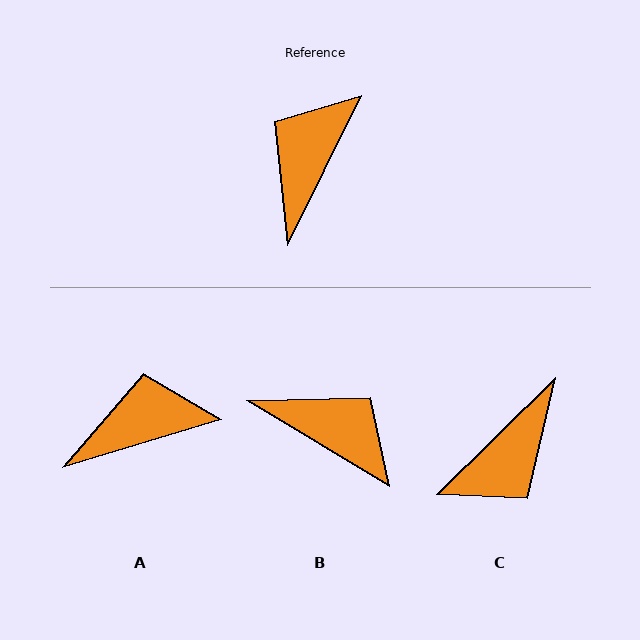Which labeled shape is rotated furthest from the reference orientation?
C, about 161 degrees away.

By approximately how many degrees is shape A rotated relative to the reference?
Approximately 47 degrees clockwise.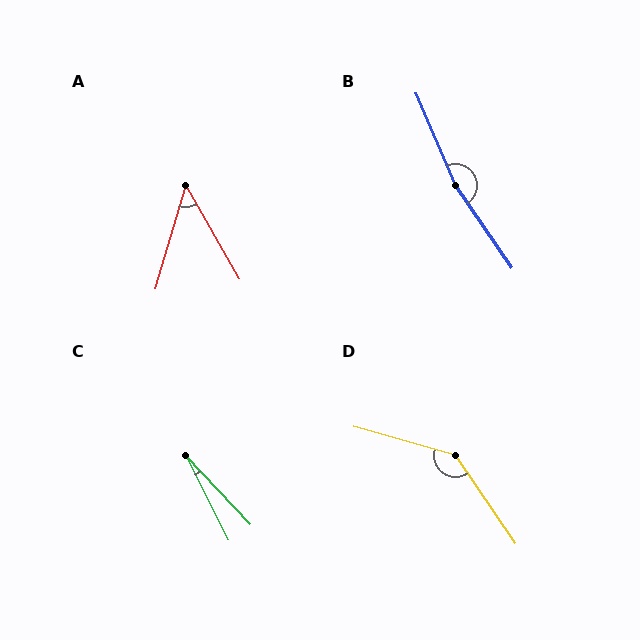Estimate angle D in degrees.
Approximately 140 degrees.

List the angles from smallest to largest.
C (16°), A (47°), D (140°), B (168°).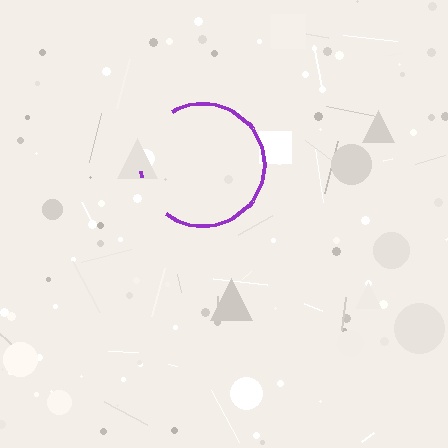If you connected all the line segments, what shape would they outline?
They would outline a circle.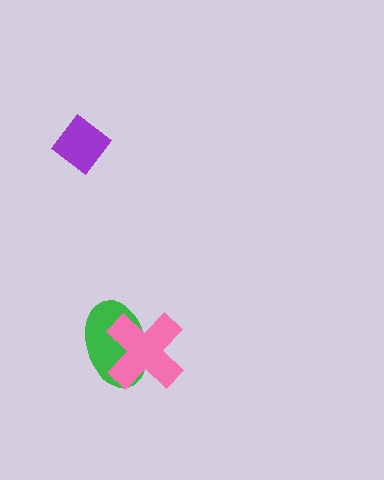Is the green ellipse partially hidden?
Yes, it is partially covered by another shape.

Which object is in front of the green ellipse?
The pink cross is in front of the green ellipse.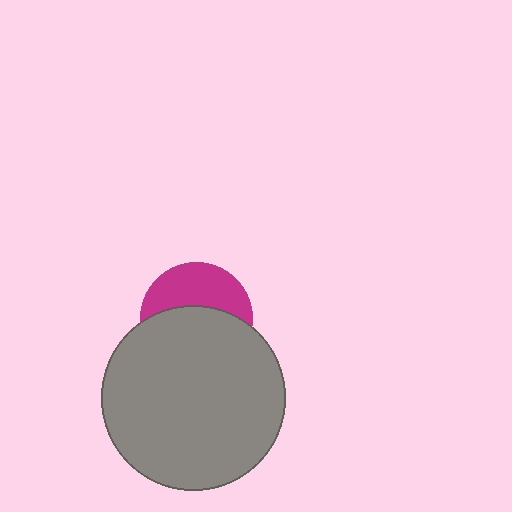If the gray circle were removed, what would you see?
You would see the complete magenta circle.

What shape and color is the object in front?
The object in front is a gray circle.